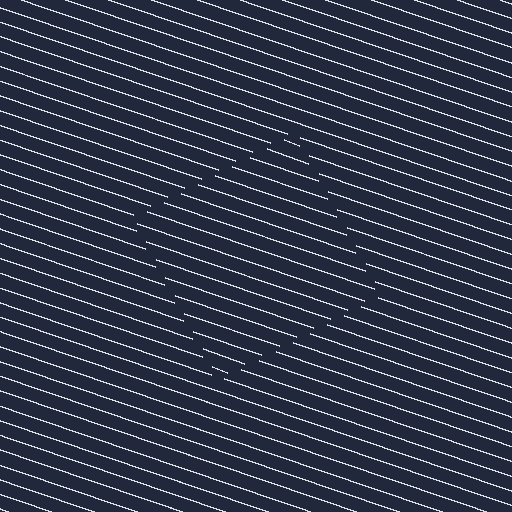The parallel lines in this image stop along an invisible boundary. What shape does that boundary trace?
An illusory square. The interior of the shape contains the same grating, shifted by half a period — the contour is defined by the phase discontinuity where line-ends from the inner and outer gratings abut.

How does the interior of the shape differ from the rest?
The interior of the shape contains the same grating, shifted by half a period — the contour is defined by the phase discontinuity where line-ends from the inner and outer gratings abut.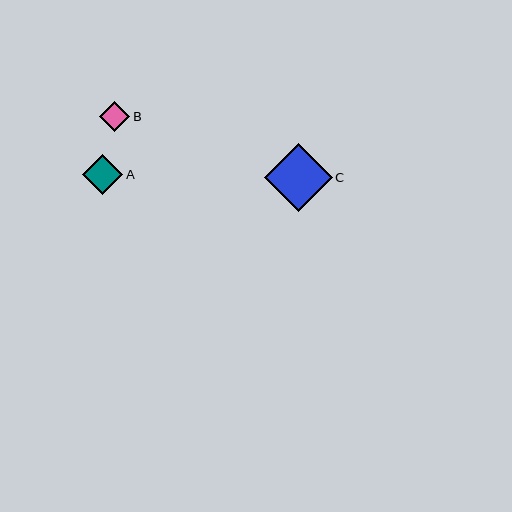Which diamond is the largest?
Diamond C is the largest with a size of approximately 68 pixels.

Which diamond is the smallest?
Diamond B is the smallest with a size of approximately 31 pixels.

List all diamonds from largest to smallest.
From largest to smallest: C, A, B.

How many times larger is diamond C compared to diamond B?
Diamond C is approximately 2.2 times the size of diamond B.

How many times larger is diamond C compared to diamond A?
Diamond C is approximately 1.7 times the size of diamond A.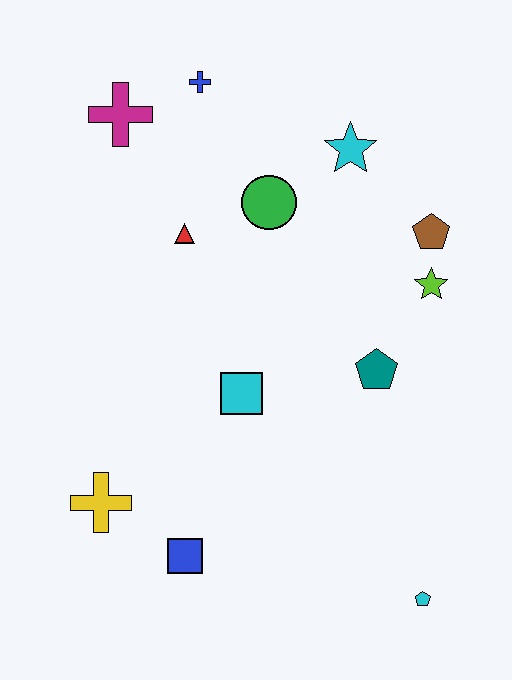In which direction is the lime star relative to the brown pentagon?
The lime star is below the brown pentagon.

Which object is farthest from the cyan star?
The cyan pentagon is farthest from the cyan star.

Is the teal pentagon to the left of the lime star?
Yes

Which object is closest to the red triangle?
The green circle is closest to the red triangle.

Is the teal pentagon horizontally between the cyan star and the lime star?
Yes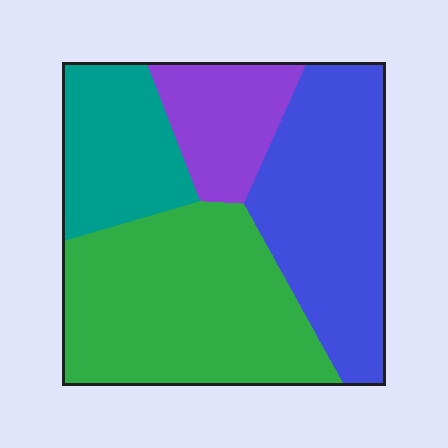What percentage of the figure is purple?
Purple covers about 15% of the figure.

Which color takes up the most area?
Green, at roughly 40%.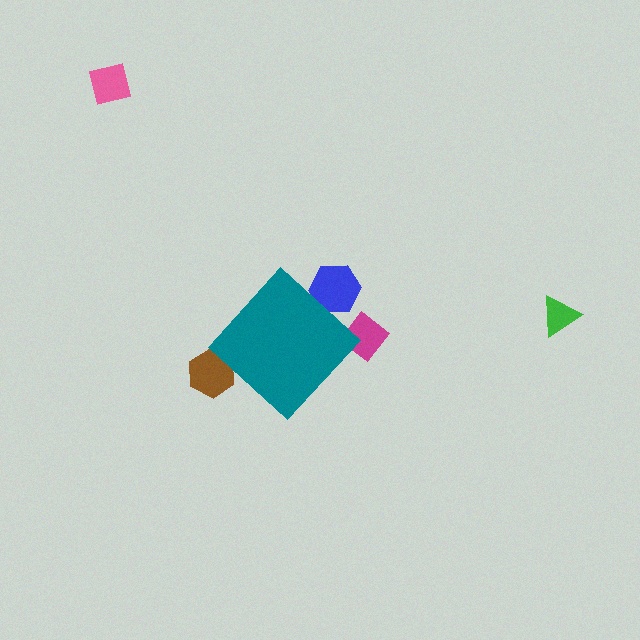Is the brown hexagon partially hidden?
Yes, the brown hexagon is partially hidden behind the teal diamond.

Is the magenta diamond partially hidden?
Yes, the magenta diamond is partially hidden behind the teal diamond.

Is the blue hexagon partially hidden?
Yes, the blue hexagon is partially hidden behind the teal diamond.